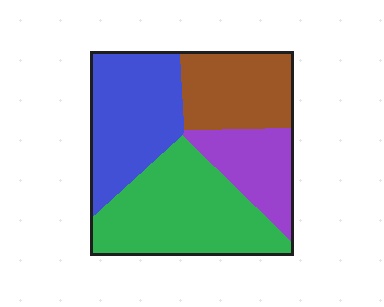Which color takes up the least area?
Purple, at roughly 15%.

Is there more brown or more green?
Green.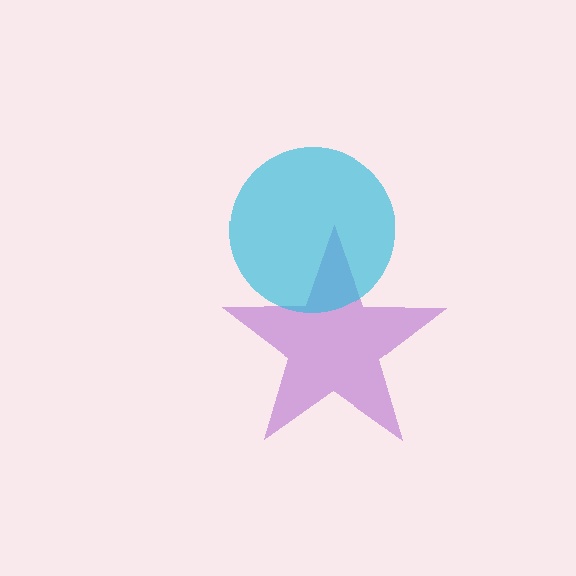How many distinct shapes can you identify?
There are 2 distinct shapes: a purple star, a cyan circle.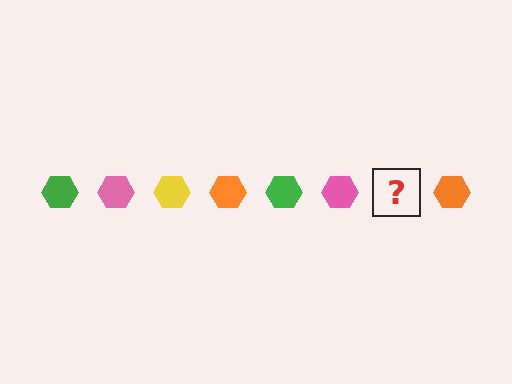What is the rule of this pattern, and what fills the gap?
The rule is that the pattern cycles through green, pink, yellow, orange hexagons. The gap should be filled with a yellow hexagon.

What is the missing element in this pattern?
The missing element is a yellow hexagon.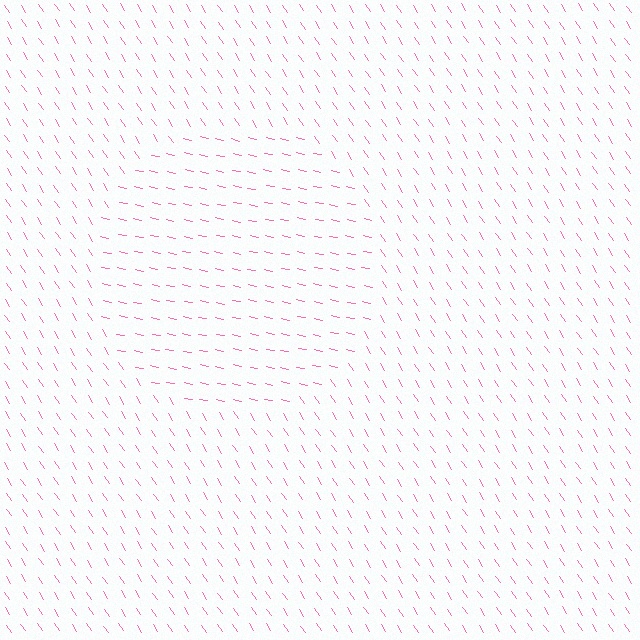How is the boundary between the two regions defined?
The boundary is defined purely by a change in line orientation (approximately 45 degrees difference). All lines are the same color and thickness.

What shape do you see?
I see a circle.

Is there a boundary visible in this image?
Yes, there is a texture boundary formed by a change in line orientation.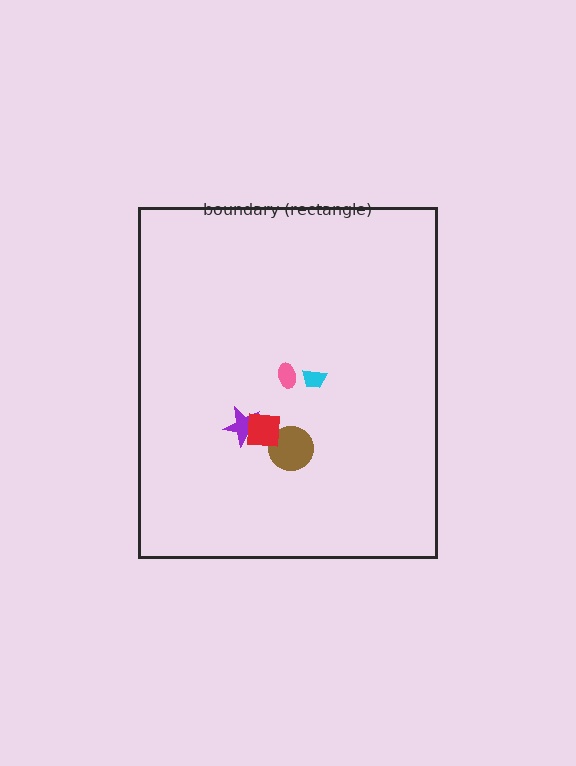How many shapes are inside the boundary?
5 inside, 0 outside.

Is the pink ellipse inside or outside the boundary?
Inside.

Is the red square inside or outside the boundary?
Inside.